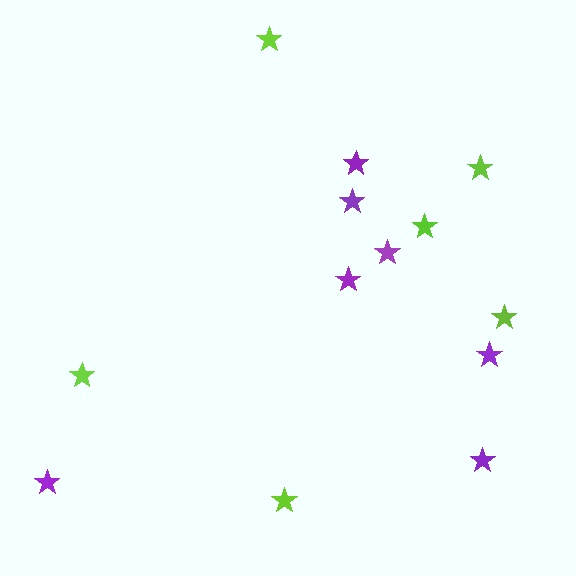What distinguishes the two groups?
There are 2 groups: one group of purple stars (7) and one group of lime stars (6).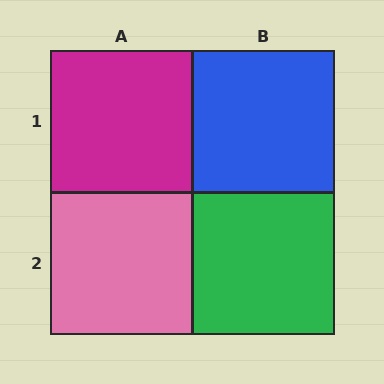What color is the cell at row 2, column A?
Pink.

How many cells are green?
1 cell is green.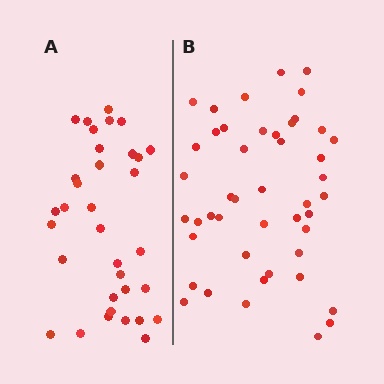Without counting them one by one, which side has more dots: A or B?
Region B (the right region) has more dots.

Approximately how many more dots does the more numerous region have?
Region B has roughly 12 or so more dots than region A.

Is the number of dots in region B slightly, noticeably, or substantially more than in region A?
Region B has noticeably more, but not dramatically so. The ratio is roughly 1.4 to 1.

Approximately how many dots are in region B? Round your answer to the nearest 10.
About 50 dots. (The exact count is 46, which rounds to 50.)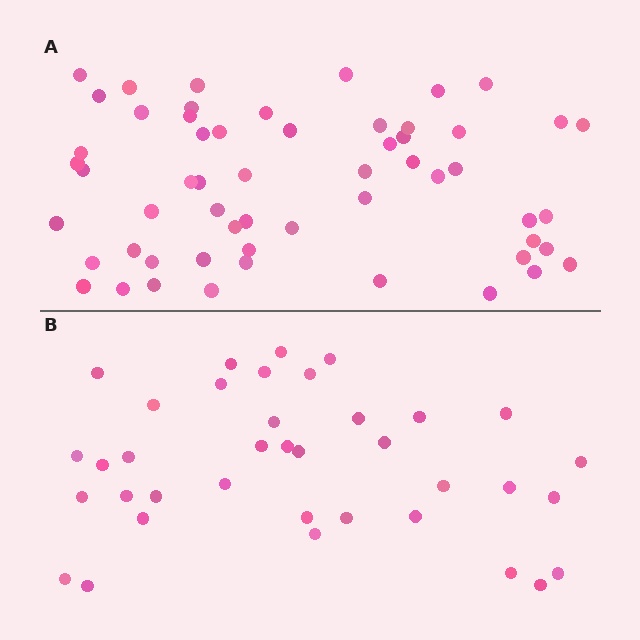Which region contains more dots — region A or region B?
Region A (the top region) has more dots.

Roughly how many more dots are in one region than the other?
Region A has approximately 20 more dots than region B.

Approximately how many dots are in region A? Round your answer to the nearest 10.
About 60 dots. (The exact count is 57, which rounds to 60.)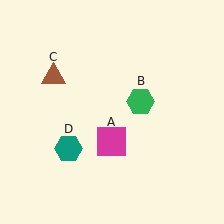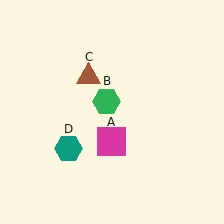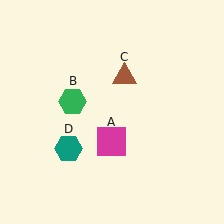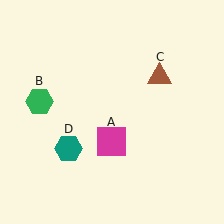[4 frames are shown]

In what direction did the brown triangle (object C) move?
The brown triangle (object C) moved right.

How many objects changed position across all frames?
2 objects changed position: green hexagon (object B), brown triangle (object C).